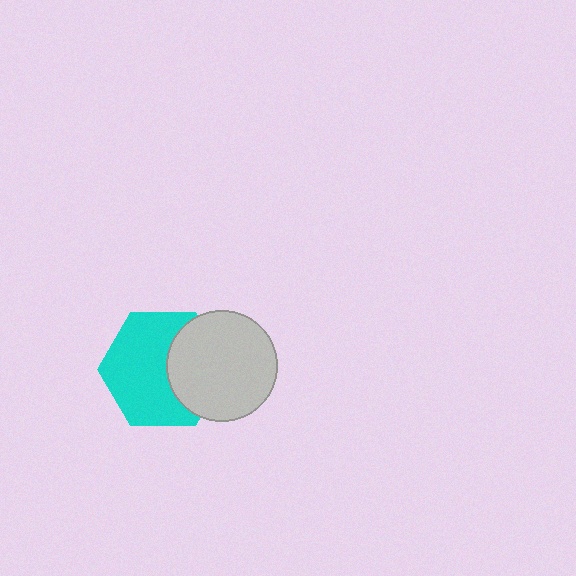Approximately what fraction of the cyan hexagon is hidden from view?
Roughly 35% of the cyan hexagon is hidden behind the light gray circle.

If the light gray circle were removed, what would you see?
You would see the complete cyan hexagon.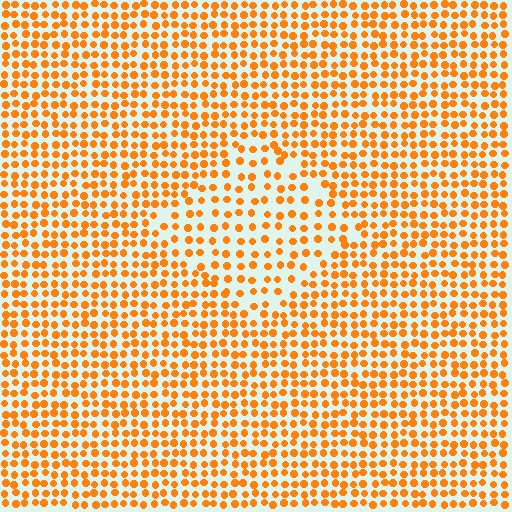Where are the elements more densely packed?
The elements are more densely packed outside the diamond boundary.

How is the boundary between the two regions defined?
The boundary is defined by a change in element density (approximately 1.7x ratio). All elements are the same color, size, and shape.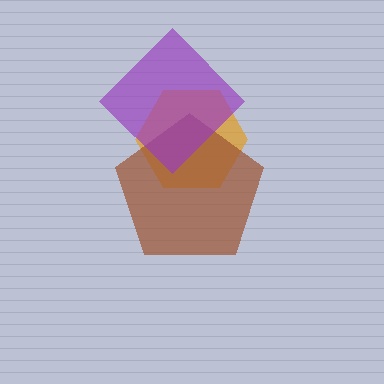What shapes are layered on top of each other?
The layered shapes are: an orange hexagon, a brown pentagon, a purple diamond.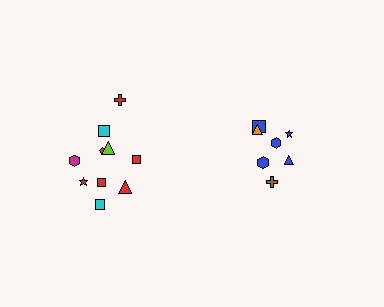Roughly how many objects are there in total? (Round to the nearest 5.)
Roughly 15 objects in total.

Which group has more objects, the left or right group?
The left group.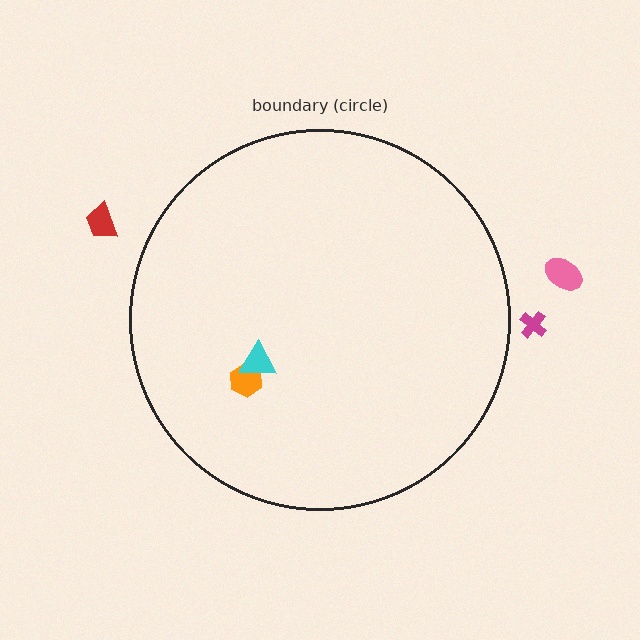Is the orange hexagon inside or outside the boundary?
Inside.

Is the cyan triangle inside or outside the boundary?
Inside.